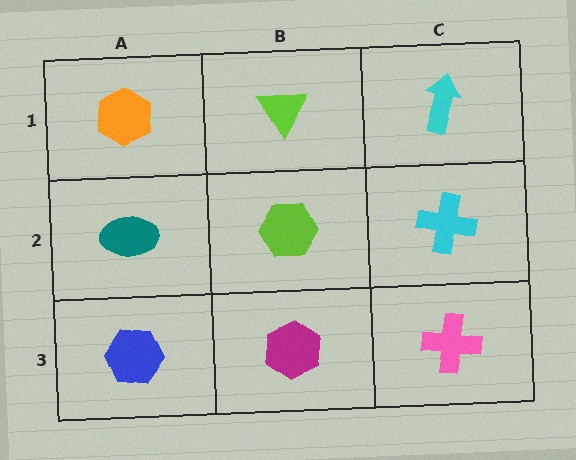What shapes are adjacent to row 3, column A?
A teal ellipse (row 2, column A), a magenta hexagon (row 3, column B).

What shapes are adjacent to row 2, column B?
A lime triangle (row 1, column B), a magenta hexagon (row 3, column B), a teal ellipse (row 2, column A), a cyan cross (row 2, column C).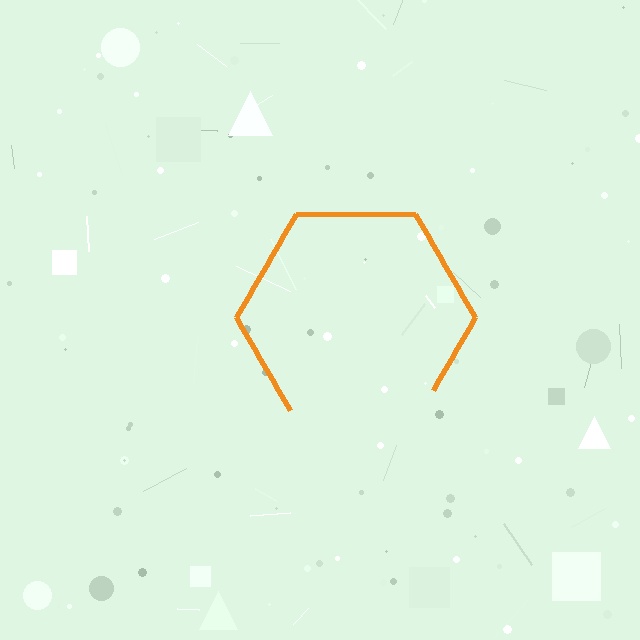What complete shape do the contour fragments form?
The contour fragments form a hexagon.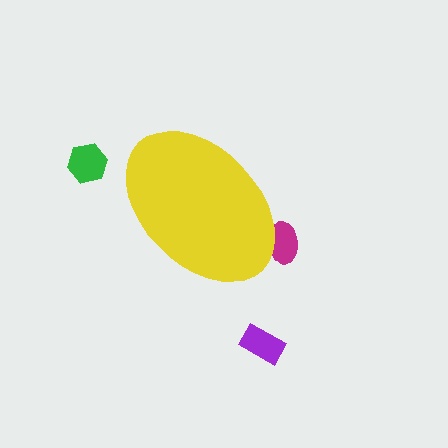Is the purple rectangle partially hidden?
No, the purple rectangle is fully visible.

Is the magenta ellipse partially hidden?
Yes, the magenta ellipse is partially hidden behind the yellow ellipse.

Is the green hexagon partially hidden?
No, the green hexagon is fully visible.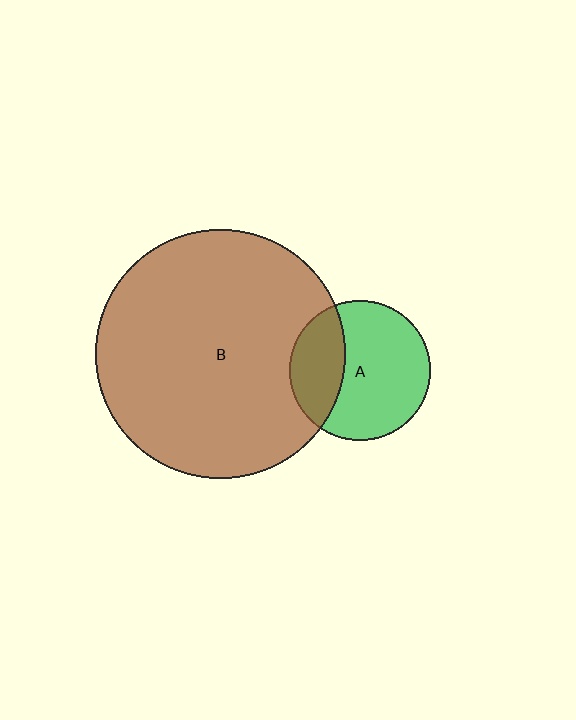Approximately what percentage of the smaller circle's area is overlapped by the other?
Approximately 30%.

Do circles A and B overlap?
Yes.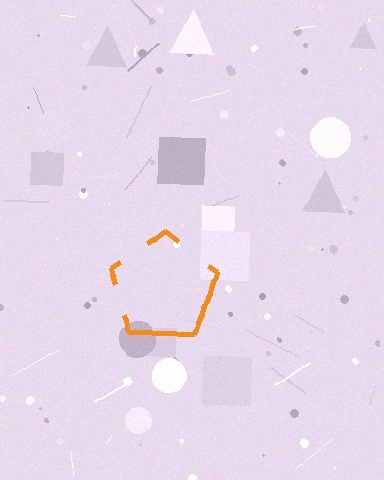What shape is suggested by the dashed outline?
The dashed outline suggests a pentagon.